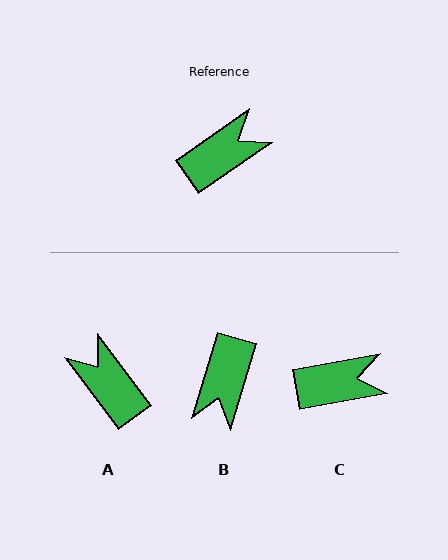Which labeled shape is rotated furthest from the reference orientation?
B, about 141 degrees away.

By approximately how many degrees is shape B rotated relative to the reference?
Approximately 141 degrees clockwise.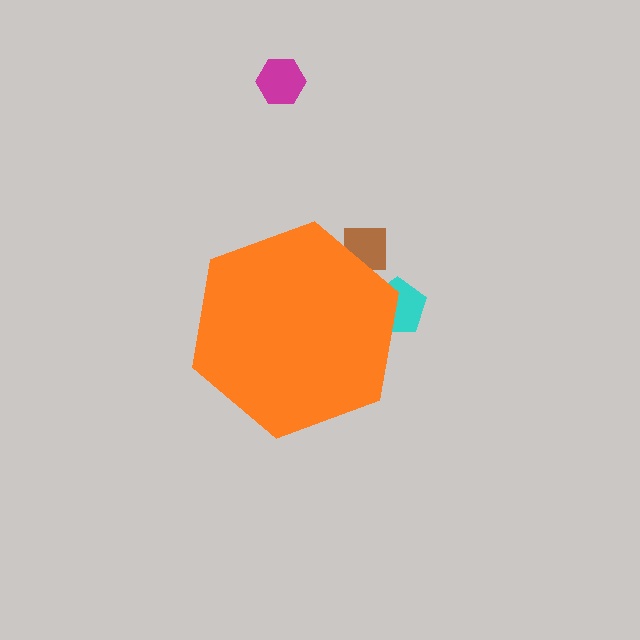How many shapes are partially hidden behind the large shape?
2 shapes are partially hidden.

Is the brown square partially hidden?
Yes, the brown square is partially hidden behind the orange hexagon.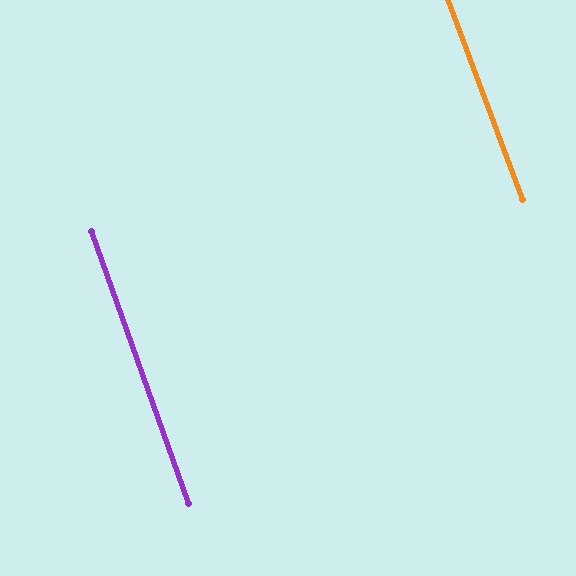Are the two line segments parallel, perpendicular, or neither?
Parallel — their directions differ by only 0.7°.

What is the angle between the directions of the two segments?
Approximately 1 degree.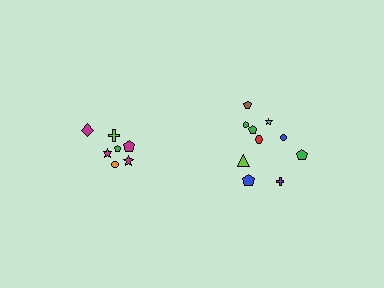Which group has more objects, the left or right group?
The right group.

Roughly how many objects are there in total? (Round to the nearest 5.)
Roughly 15 objects in total.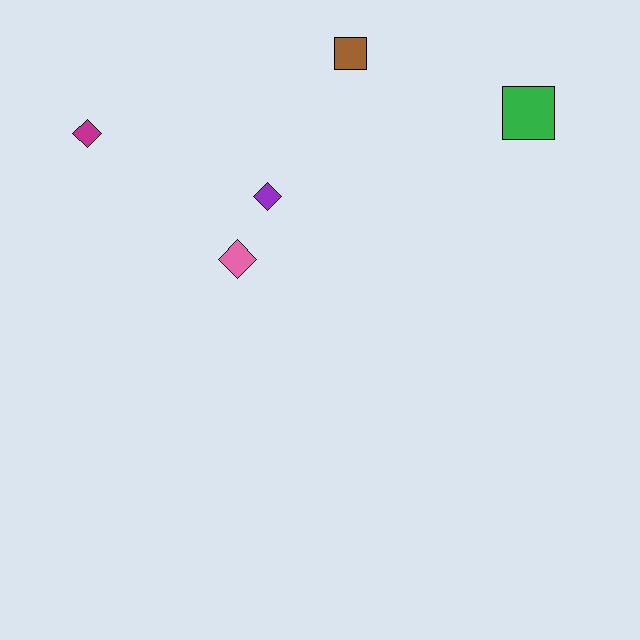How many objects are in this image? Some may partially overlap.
There are 5 objects.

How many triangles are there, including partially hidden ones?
There are no triangles.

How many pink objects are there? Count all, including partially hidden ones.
There is 1 pink object.